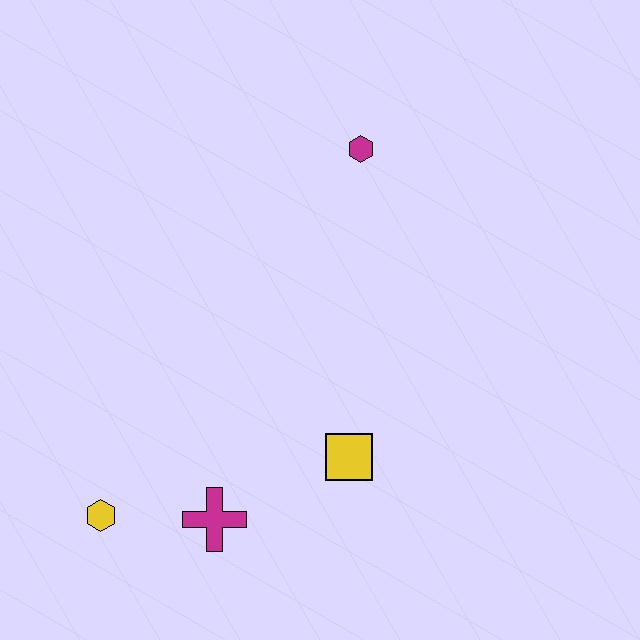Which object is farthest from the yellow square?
The magenta hexagon is farthest from the yellow square.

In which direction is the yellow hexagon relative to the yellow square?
The yellow hexagon is to the left of the yellow square.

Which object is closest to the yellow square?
The magenta cross is closest to the yellow square.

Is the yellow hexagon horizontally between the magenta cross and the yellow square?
No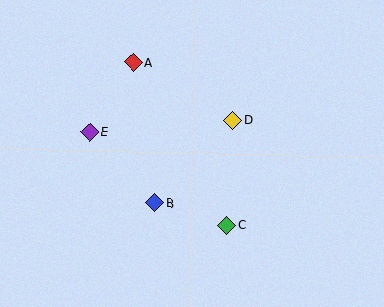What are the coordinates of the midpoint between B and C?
The midpoint between B and C is at (191, 214).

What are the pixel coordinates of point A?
Point A is at (133, 62).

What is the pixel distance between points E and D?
The distance between E and D is 143 pixels.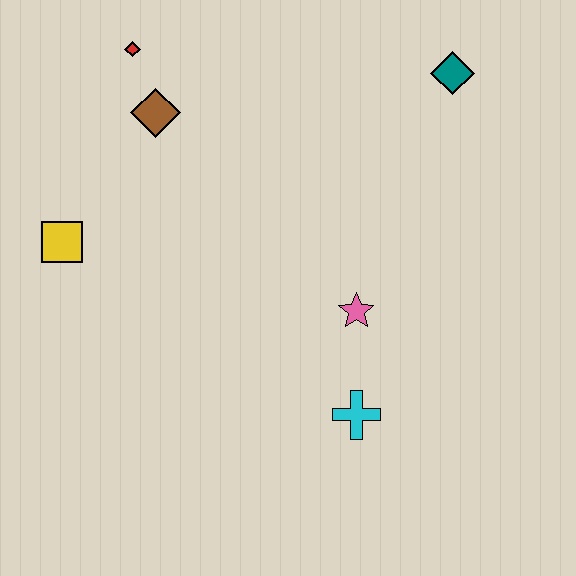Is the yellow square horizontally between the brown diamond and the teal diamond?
No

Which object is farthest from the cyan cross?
The red diamond is farthest from the cyan cross.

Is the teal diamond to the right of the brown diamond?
Yes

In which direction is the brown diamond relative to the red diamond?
The brown diamond is below the red diamond.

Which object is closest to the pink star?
The cyan cross is closest to the pink star.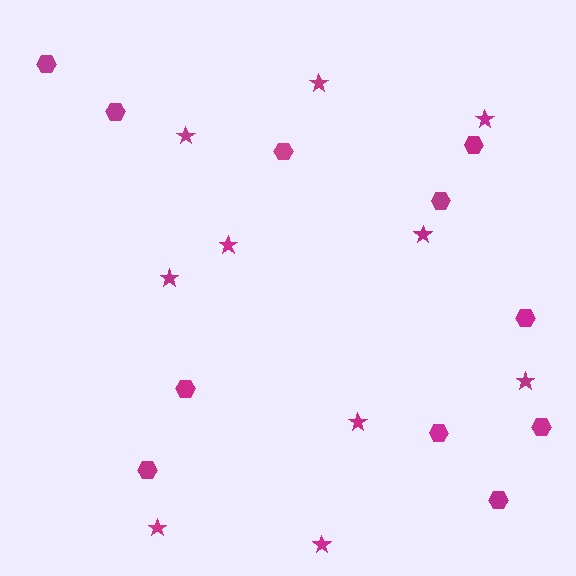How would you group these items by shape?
There are 2 groups: one group of stars (10) and one group of hexagons (11).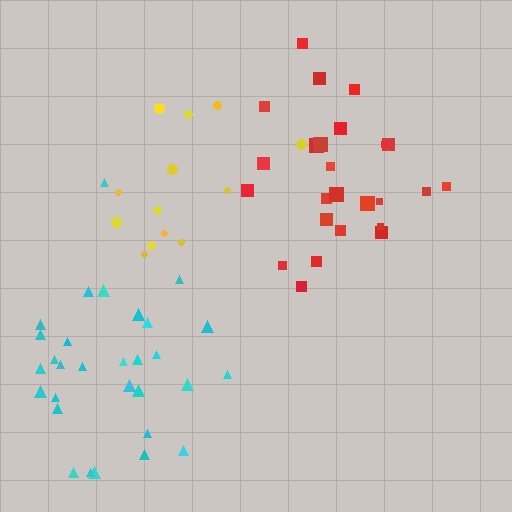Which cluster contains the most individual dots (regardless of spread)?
Cyan (30).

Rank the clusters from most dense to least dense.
red, cyan, yellow.